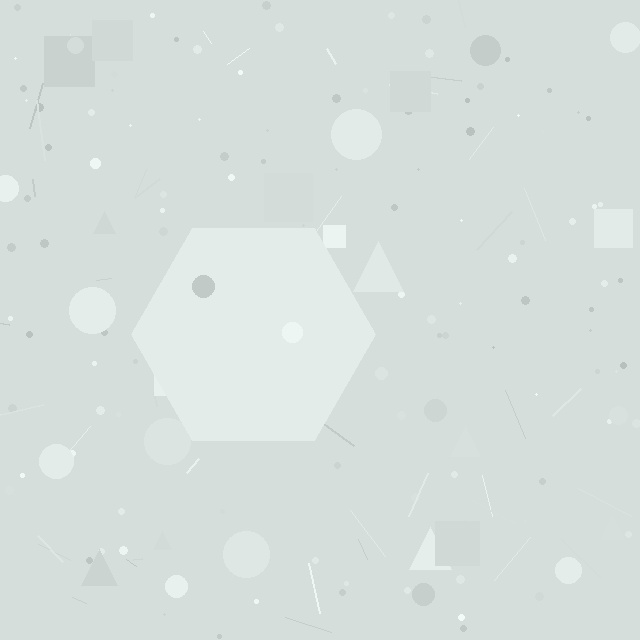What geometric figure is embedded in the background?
A hexagon is embedded in the background.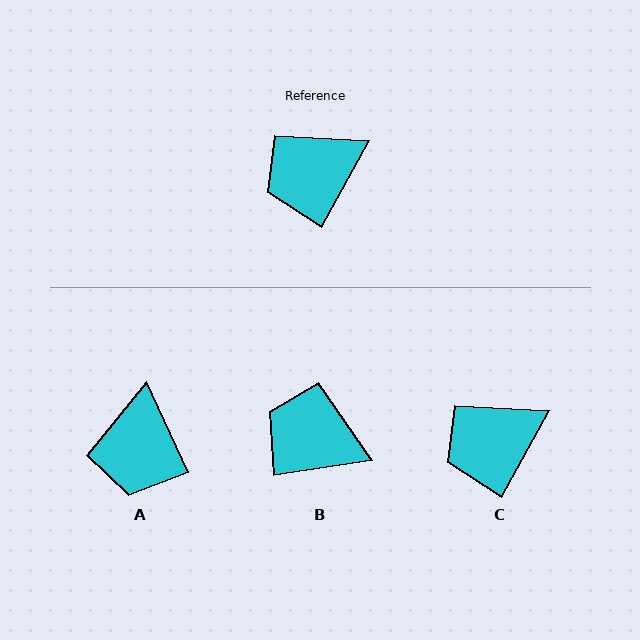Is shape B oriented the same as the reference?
No, it is off by about 52 degrees.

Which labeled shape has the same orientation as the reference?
C.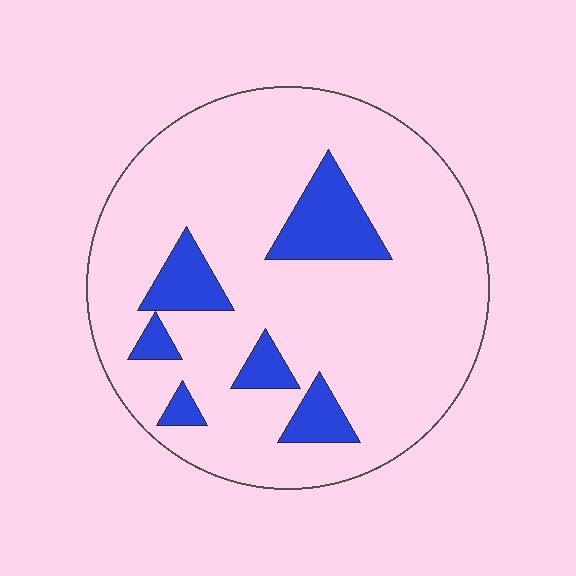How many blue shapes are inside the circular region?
6.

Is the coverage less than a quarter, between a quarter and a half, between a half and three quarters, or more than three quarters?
Less than a quarter.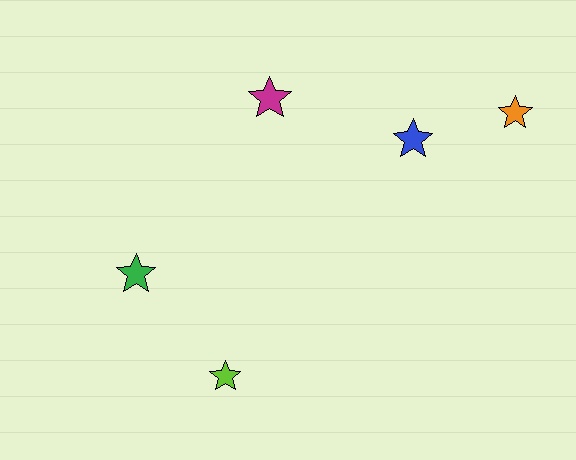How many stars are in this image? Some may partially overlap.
There are 5 stars.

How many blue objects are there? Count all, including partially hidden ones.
There is 1 blue object.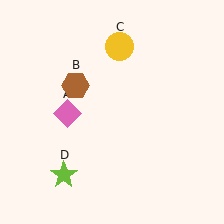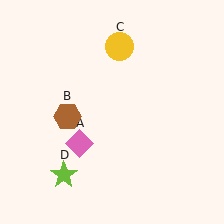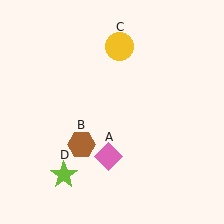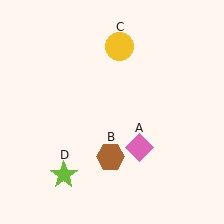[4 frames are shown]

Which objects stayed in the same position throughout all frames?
Yellow circle (object C) and lime star (object D) remained stationary.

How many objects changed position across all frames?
2 objects changed position: pink diamond (object A), brown hexagon (object B).